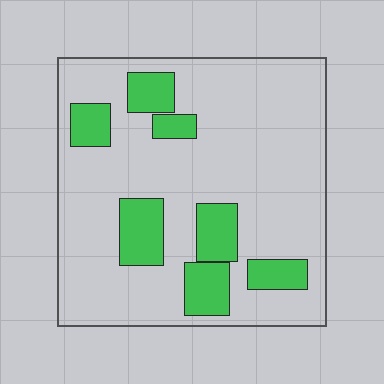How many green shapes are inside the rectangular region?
7.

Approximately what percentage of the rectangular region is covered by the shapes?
Approximately 20%.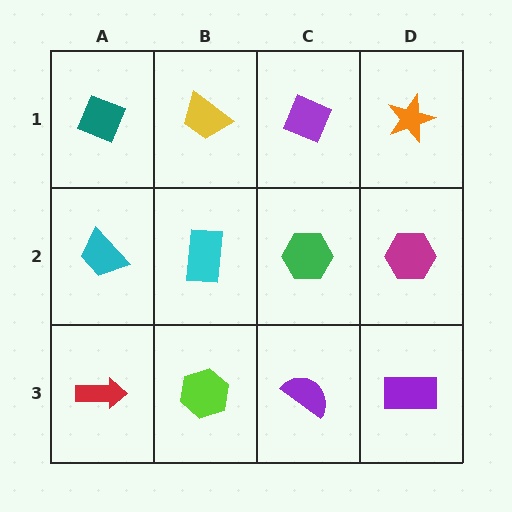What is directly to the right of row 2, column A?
A cyan rectangle.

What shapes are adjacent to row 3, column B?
A cyan rectangle (row 2, column B), a red arrow (row 3, column A), a purple semicircle (row 3, column C).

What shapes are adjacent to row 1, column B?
A cyan rectangle (row 2, column B), a teal diamond (row 1, column A), a purple diamond (row 1, column C).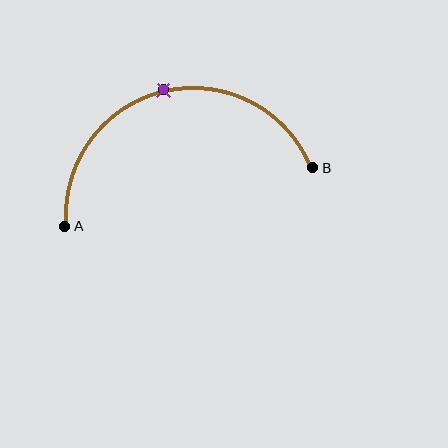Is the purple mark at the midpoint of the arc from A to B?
Yes. The purple mark lies on the arc at equal arc-length from both A and B — it is the arc midpoint.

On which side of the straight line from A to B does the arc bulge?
The arc bulges above the straight line connecting A and B.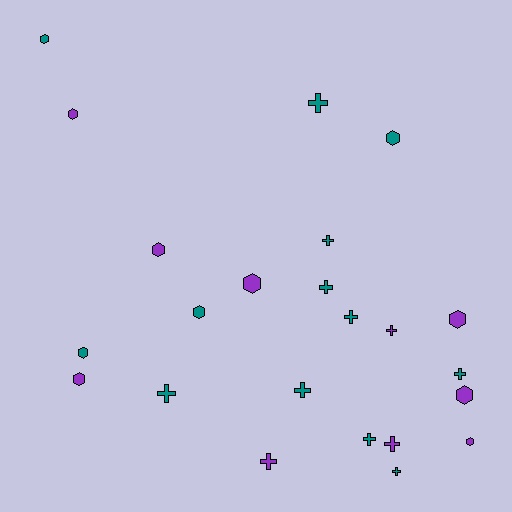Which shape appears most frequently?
Cross, with 12 objects.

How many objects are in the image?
There are 23 objects.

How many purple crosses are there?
There are 3 purple crosses.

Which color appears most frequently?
Teal, with 13 objects.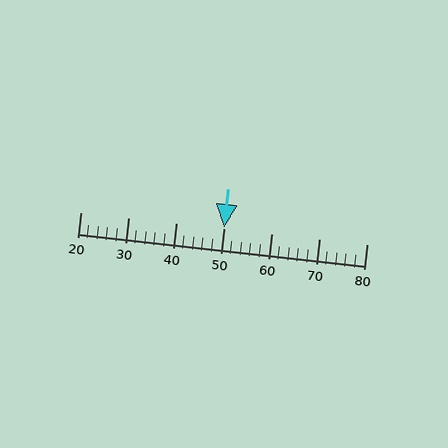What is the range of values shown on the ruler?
The ruler shows values from 20 to 80.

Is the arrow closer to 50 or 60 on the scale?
The arrow is closer to 50.